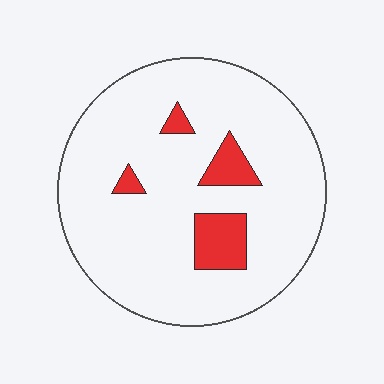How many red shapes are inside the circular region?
4.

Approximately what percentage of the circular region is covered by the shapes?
Approximately 10%.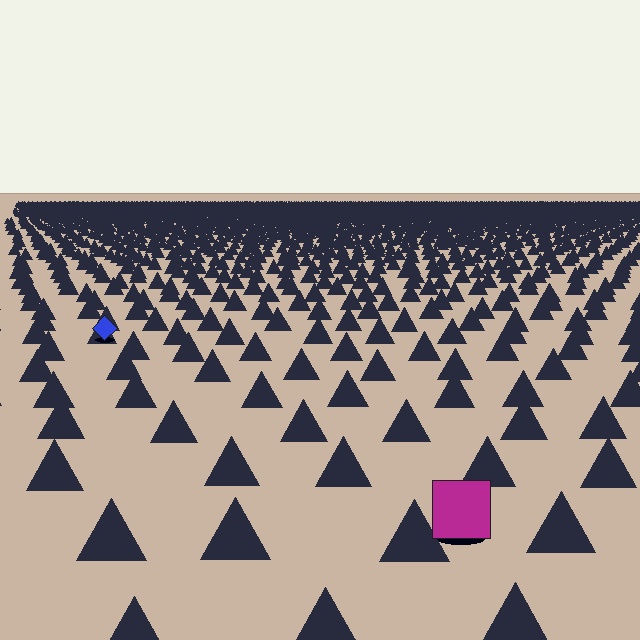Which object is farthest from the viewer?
The blue diamond is farthest from the viewer. It appears smaller and the ground texture around it is denser.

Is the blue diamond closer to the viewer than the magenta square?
No. The magenta square is closer — you can tell from the texture gradient: the ground texture is coarser near it.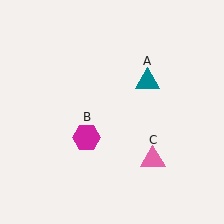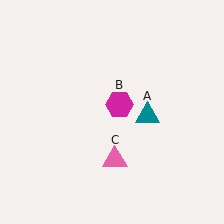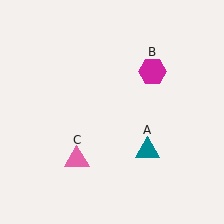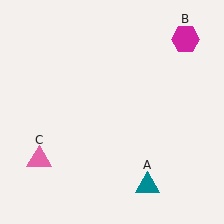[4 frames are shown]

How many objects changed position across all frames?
3 objects changed position: teal triangle (object A), magenta hexagon (object B), pink triangle (object C).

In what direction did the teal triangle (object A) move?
The teal triangle (object A) moved down.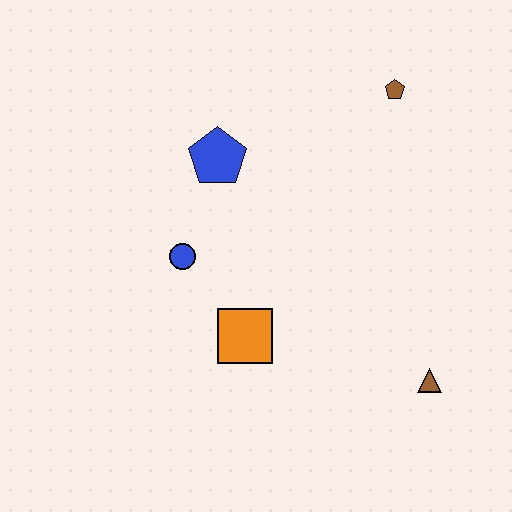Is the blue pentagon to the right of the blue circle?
Yes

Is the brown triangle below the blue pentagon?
Yes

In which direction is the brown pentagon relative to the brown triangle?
The brown pentagon is above the brown triangle.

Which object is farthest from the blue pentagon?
The brown triangle is farthest from the blue pentagon.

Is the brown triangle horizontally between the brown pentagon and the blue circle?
No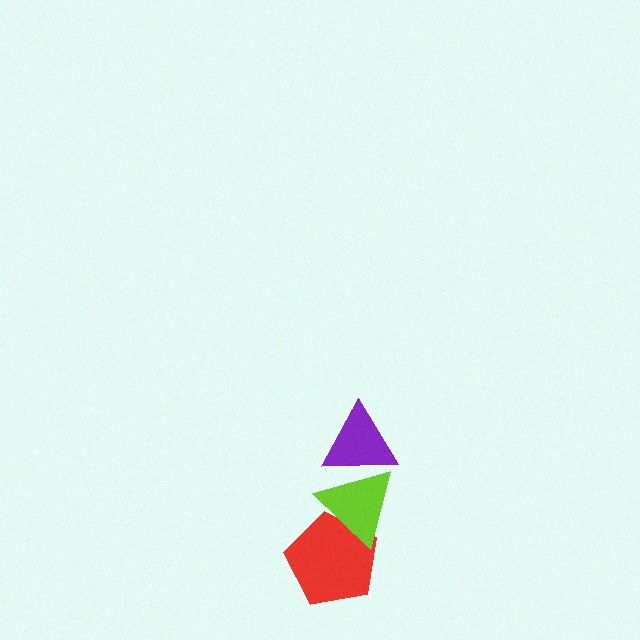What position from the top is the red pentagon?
The red pentagon is 3rd from the top.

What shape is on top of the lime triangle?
The purple triangle is on top of the lime triangle.